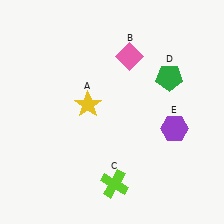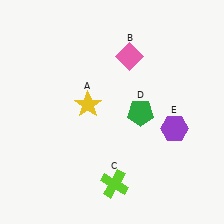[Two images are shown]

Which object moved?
The green pentagon (D) moved down.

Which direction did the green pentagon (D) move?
The green pentagon (D) moved down.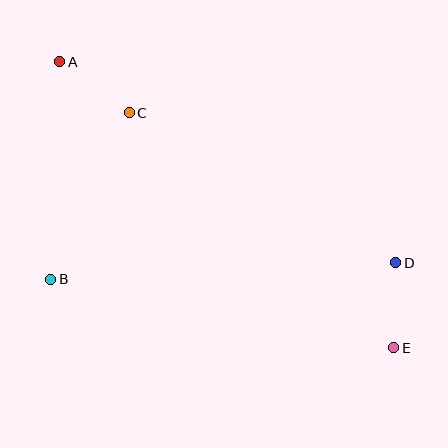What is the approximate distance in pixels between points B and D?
The distance between B and D is approximately 345 pixels.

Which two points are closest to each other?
Points D and E are closest to each other.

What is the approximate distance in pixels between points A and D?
The distance between A and D is approximately 391 pixels.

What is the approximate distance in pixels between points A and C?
The distance between A and C is approximately 86 pixels.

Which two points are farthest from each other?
Points A and E are farthest from each other.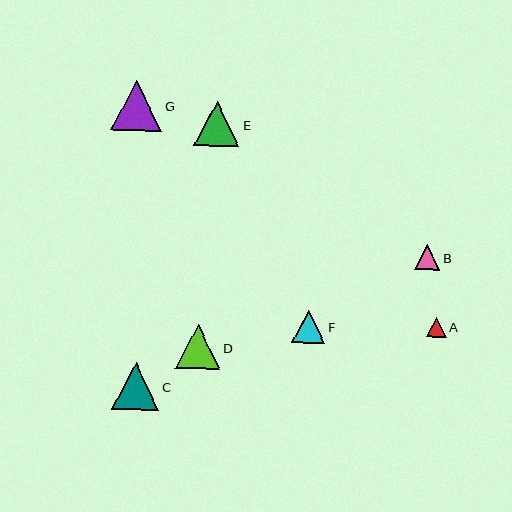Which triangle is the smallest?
Triangle A is the smallest with a size of approximately 20 pixels.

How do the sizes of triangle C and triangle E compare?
Triangle C and triangle E are approximately the same size.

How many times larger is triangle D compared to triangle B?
Triangle D is approximately 1.8 times the size of triangle B.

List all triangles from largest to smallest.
From largest to smallest: G, C, E, D, F, B, A.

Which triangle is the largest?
Triangle G is the largest with a size of approximately 50 pixels.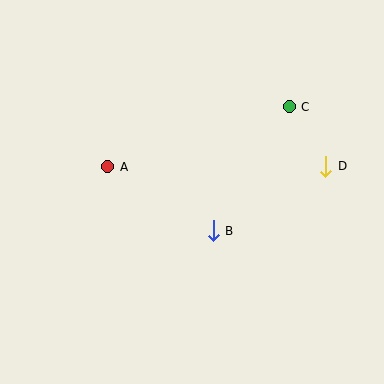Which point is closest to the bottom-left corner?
Point A is closest to the bottom-left corner.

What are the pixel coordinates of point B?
Point B is at (213, 231).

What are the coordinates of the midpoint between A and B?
The midpoint between A and B is at (160, 199).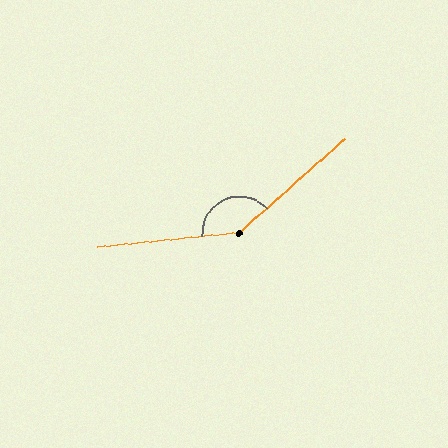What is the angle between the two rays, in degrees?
Approximately 144 degrees.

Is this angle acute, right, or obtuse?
It is obtuse.